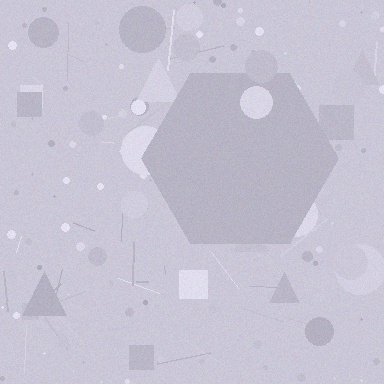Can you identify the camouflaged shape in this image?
The camouflaged shape is a hexagon.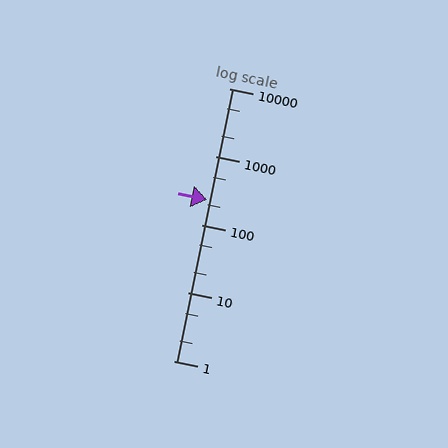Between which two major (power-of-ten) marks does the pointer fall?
The pointer is between 100 and 1000.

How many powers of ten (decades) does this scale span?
The scale spans 4 decades, from 1 to 10000.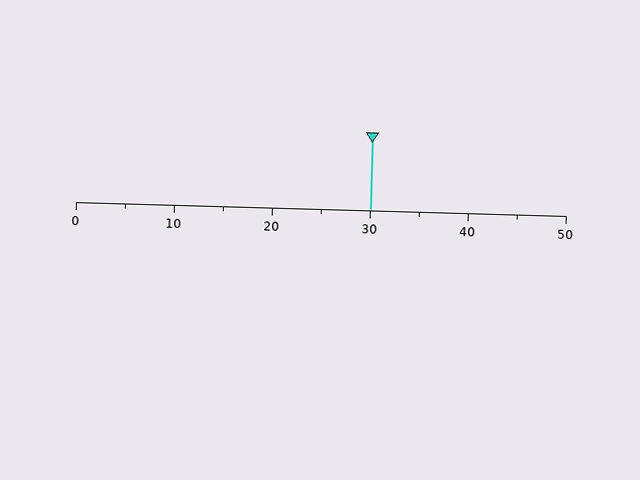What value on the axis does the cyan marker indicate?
The marker indicates approximately 30.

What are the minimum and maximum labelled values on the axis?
The axis runs from 0 to 50.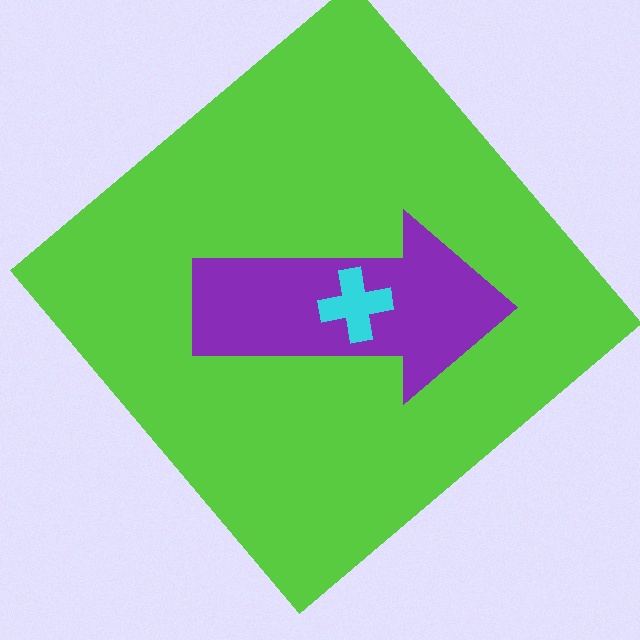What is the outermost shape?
The lime diamond.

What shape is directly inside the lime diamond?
The purple arrow.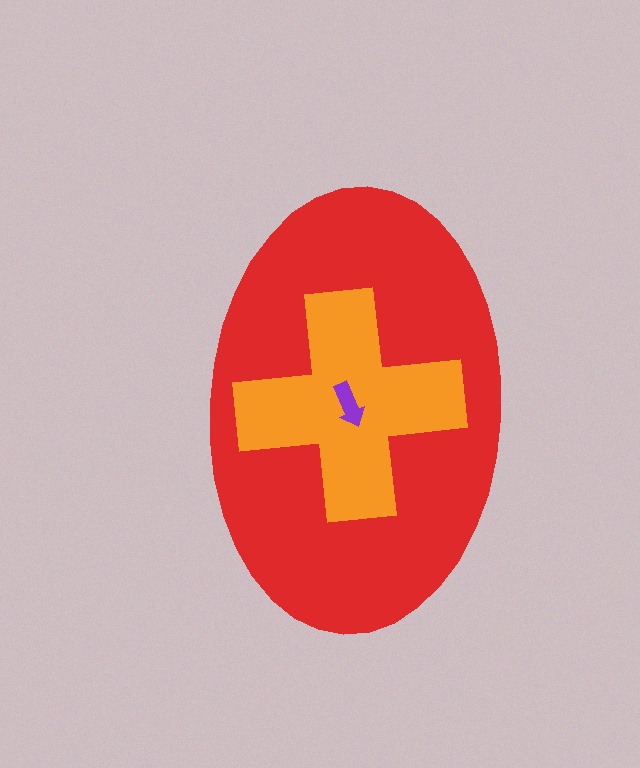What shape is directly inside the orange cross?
The purple arrow.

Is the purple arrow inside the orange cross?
Yes.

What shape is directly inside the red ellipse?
The orange cross.